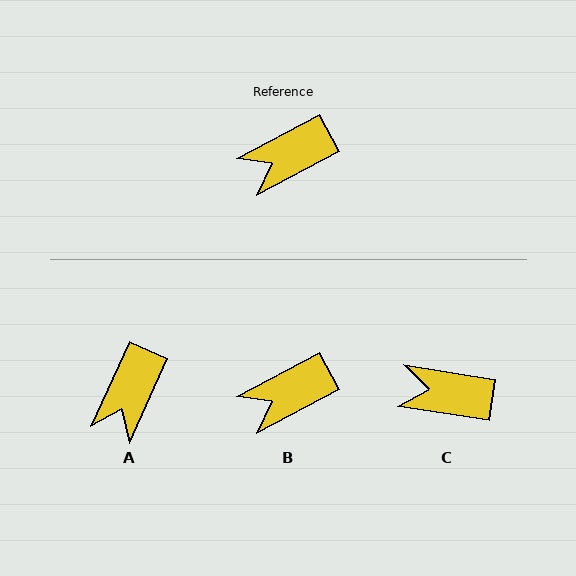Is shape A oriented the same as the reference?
No, it is off by about 38 degrees.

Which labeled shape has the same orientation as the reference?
B.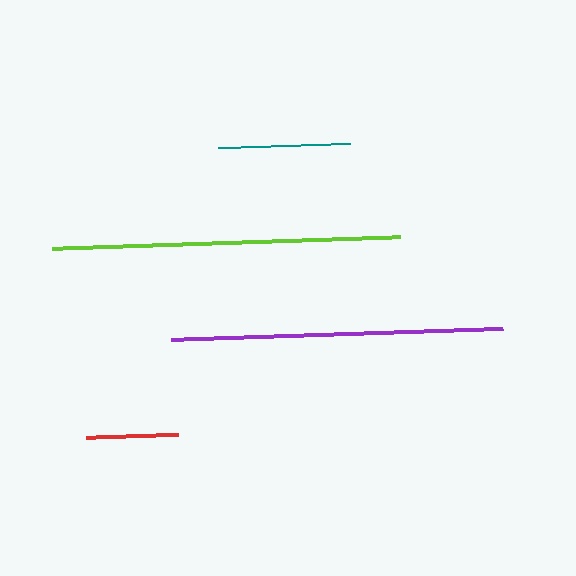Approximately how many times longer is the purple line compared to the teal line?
The purple line is approximately 2.5 times the length of the teal line.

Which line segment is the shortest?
The red line is the shortest at approximately 91 pixels.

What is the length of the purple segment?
The purple segment is approximately 332 pixels long.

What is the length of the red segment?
The red segment is approximately 91 pixels long.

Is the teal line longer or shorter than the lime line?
The lime line is longer than the teal line.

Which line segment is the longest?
The lime line is the longest at approximately 349 pixels.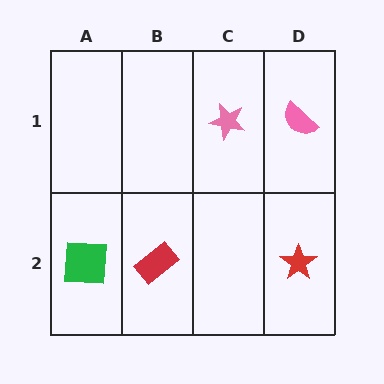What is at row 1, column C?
A pink star.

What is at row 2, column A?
A green square.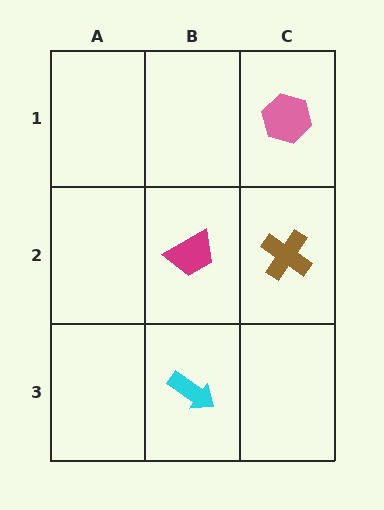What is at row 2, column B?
A magenta trapezoid.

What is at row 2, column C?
A brown cross.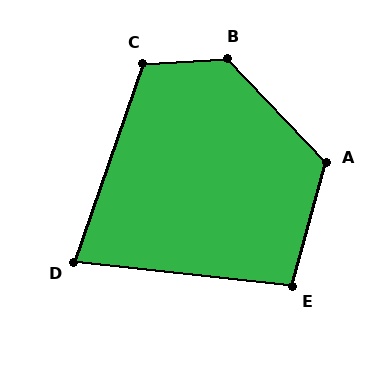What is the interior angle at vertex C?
Approximately 112 degrees (obtuse).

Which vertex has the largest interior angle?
B, at approximately 130 degrees.